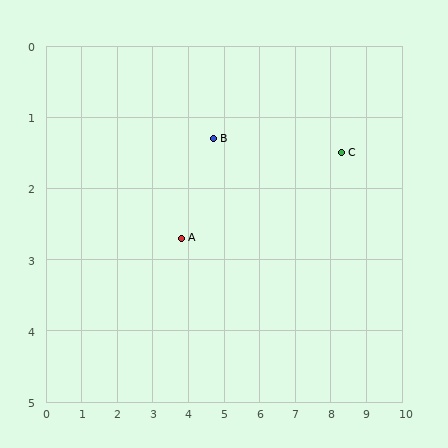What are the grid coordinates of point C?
Point C is at approximately (8.3, 1.5).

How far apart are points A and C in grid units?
Points A and C are about 4.7 grid units apart.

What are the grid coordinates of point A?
Point A is at approximately (3.8, 2.7).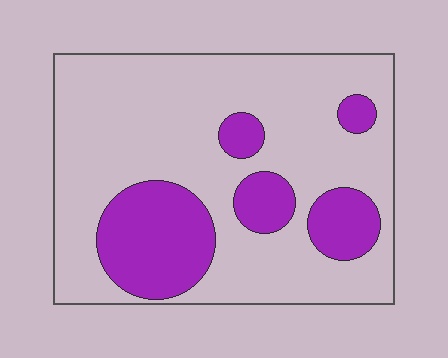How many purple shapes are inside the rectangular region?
5.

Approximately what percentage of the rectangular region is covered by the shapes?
Approximately 25%.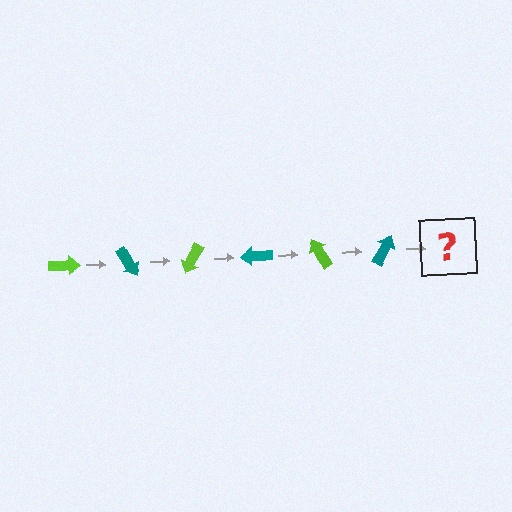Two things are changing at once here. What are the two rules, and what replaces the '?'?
The two rules are that it rotates 60 degrees each step and the color cycles through lime and teal. The '?' should be a lime arrow, rotated 360 degrees from the start.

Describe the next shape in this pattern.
It should be a lime arrow, rotated 360 degrees from the start.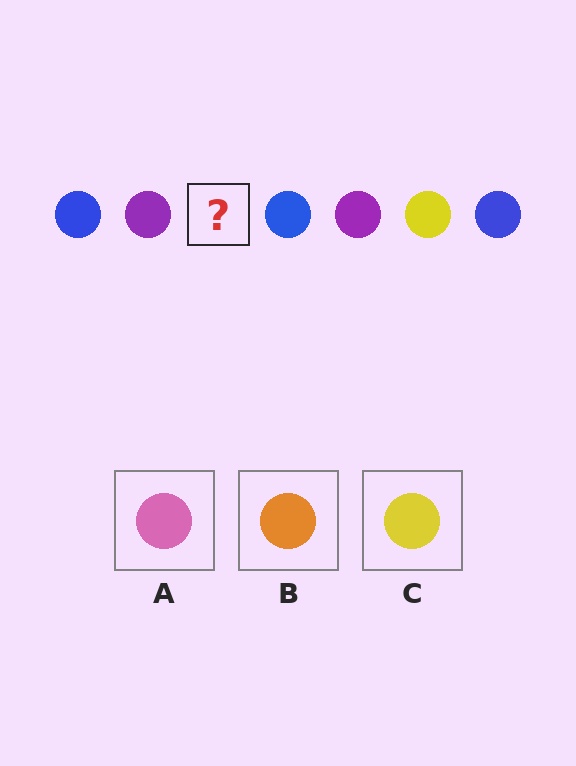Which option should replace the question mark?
Option C.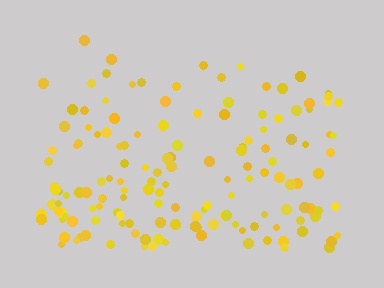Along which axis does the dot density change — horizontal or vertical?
Vertical.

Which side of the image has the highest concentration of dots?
The bottom.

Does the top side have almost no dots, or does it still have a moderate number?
Still a moderate number, just noticeably fewer than the bottom.